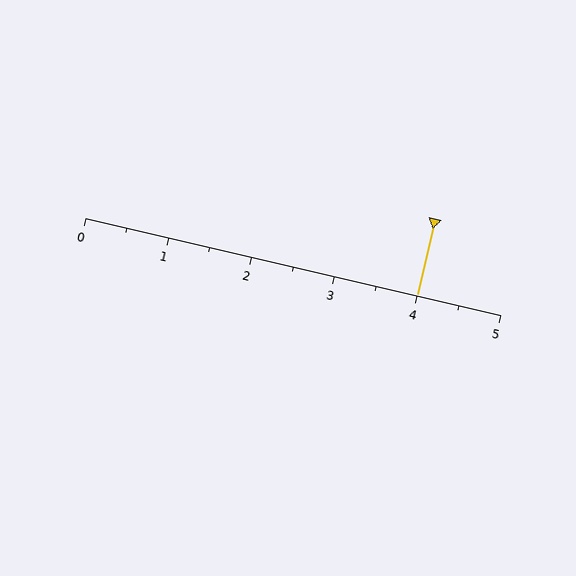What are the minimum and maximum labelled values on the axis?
The axis runs from 0 to 5.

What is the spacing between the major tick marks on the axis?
The major ticks are spaced 1 apart.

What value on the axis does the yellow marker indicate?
The marker indicates approximately 4.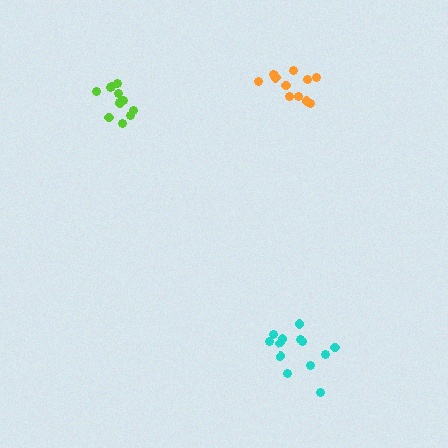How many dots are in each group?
Group 1: 12 dots, Group 2: 13 dots, Group 3: 11 dots (36 total).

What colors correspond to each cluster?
The clusters are colored: lime, cyan, orange.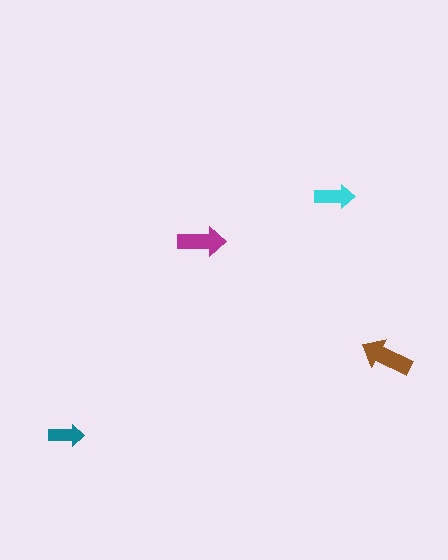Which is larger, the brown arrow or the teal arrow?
The brown one.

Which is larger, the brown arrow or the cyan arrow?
The brown one.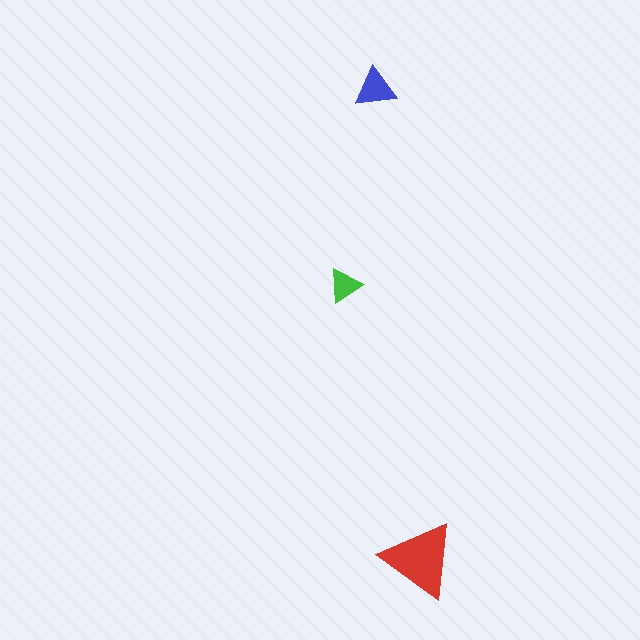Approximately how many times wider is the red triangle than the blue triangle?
About 2 times wider.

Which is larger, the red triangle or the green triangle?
The red one.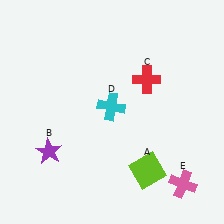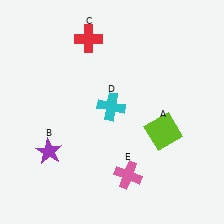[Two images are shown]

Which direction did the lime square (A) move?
The lime square (A) moved up.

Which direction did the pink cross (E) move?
The pink cross (E) moved left.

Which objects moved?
The objects that moved are: the lime square (A), the red cross (C), the pink cross (E).